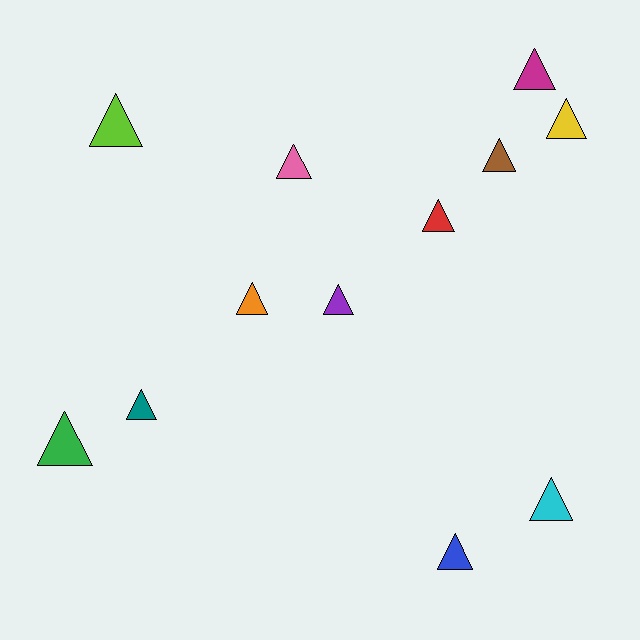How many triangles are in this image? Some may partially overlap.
There are 12 triangles.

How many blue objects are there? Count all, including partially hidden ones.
There is 1 blue object.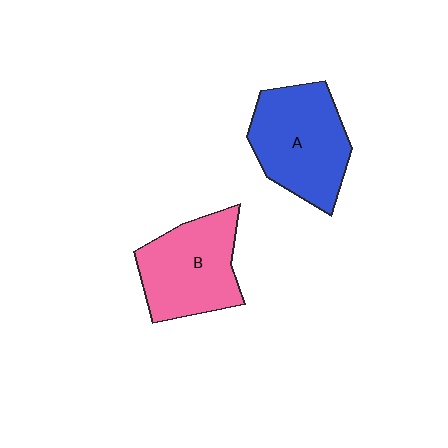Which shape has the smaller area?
Shape B (pink).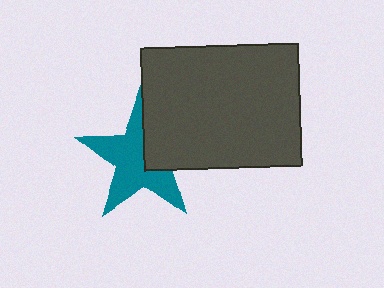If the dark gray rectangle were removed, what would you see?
You would see the complete teal star.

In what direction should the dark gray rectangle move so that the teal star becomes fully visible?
The dark gray rectangle should move right. That is the shortest direction to clear the overlap and leave the teal star fully visible.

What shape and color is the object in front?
The object in front is a dark gray rectangle.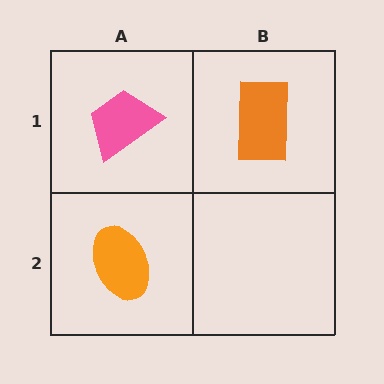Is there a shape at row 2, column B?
No, that cell is empty.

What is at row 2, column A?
An orange ellipse.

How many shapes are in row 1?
2 shapes.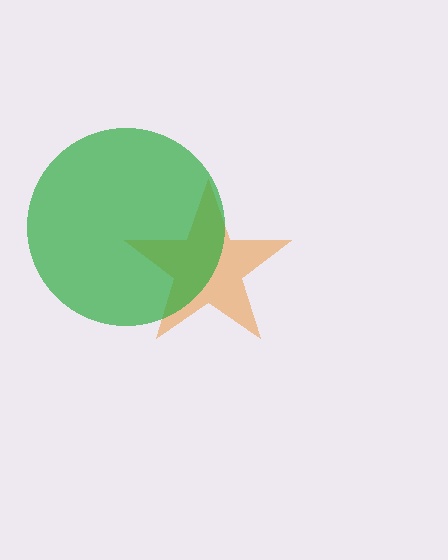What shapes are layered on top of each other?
The layered shapes are: an orange star, a green circle.